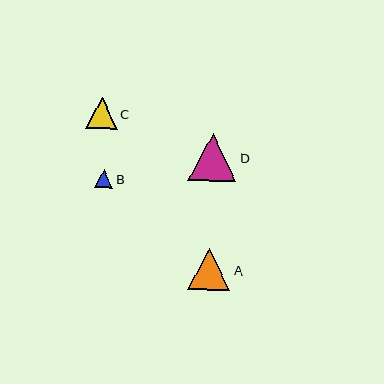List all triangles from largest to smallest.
From largest to smallest: D, A, C, B.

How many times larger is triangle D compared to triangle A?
Triangle D is approximately 1.1 times the size of triangle A.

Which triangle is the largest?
Triangle D is the largest with a size of approximately 48 pixels.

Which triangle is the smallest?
Triangle B is the smallest with a size of approximately 18 pixels.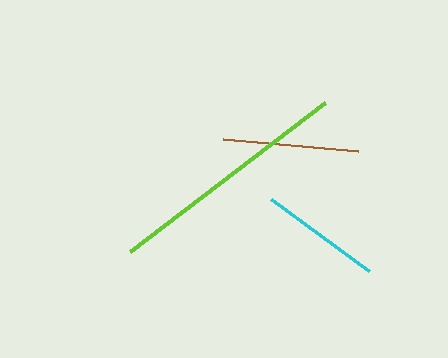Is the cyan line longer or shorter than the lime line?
The lime line is longer than the cyan line.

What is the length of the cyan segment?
The cyan segment is approximately 121 pixels long.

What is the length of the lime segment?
The lime segment is approximately 245 pixels long.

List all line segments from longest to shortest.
From longest to shortest: lime, brown, cyan.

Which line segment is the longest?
The lime line is the longest at approximately 245 pixels.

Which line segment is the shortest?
The cyan line is the shortest at approximately 121 pixels.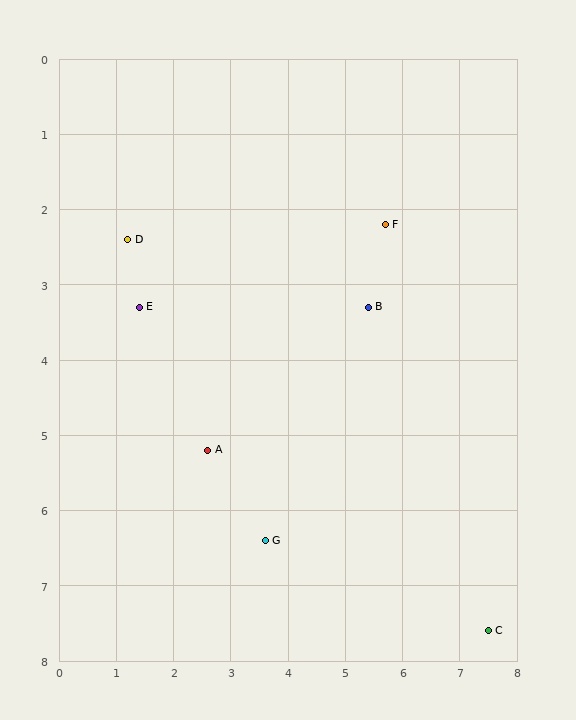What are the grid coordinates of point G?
Point G is at approximately (3.6, 6.4).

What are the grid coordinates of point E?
Point E is at approximately (1.4, 3.3).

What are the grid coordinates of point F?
Point F is at approximately (5.7, 2.2).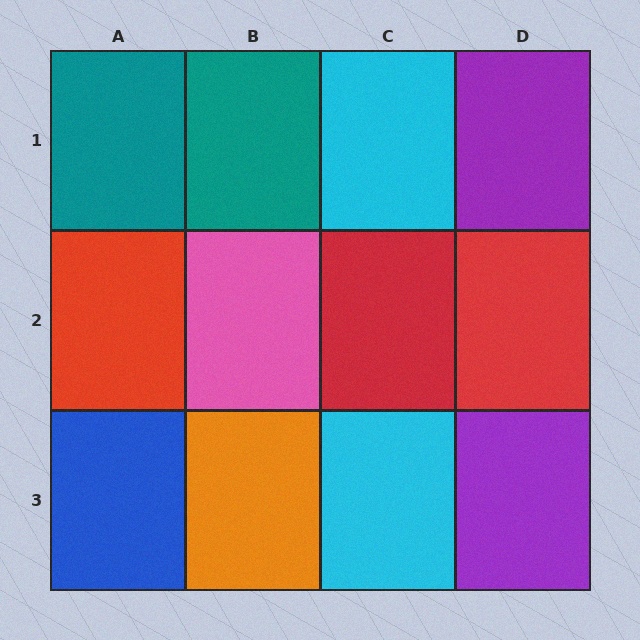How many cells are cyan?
2 cells are cyan.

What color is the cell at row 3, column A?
Blue.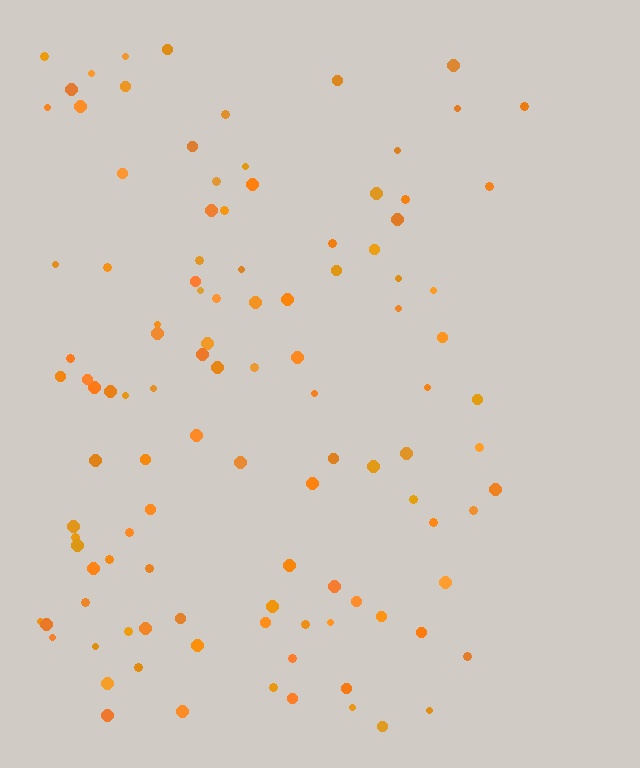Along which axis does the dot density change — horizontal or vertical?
Horizontal.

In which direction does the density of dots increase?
From right to left, with the left side densest.